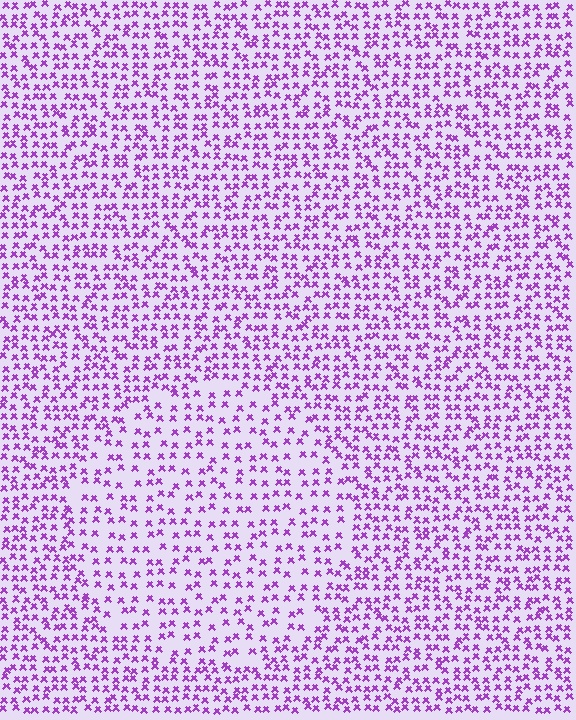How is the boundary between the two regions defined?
The boundary is defined by a change in element density (approximately 1.6x ratio). All elements are the same color, size, and shape.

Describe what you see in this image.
The image contains small purple elements arranged at two different densities. A circle-shaped region is visible where the elements are less densely packed than the surrounding area.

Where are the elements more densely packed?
The elements are more densely packed outside the circle boundary.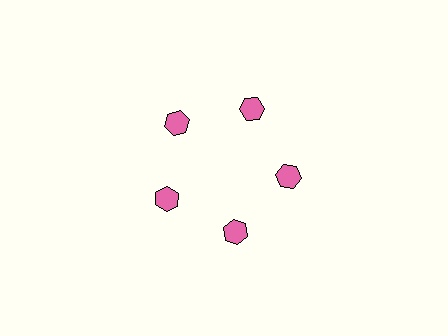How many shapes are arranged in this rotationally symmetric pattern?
There are 5 shapes, arranged in 5 groups of 1.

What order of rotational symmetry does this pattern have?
This pattern has 5-fold rotational symmetry.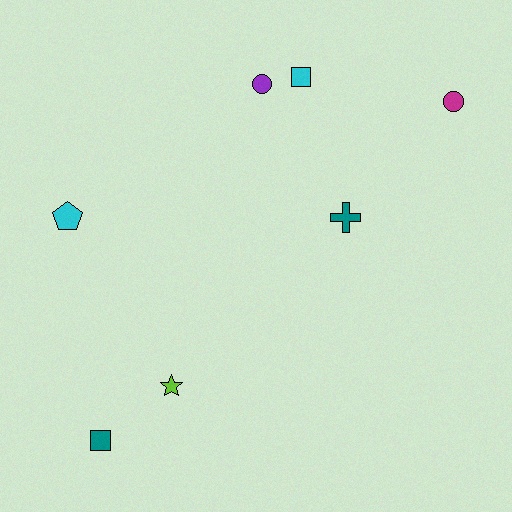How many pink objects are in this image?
There are no pink objects.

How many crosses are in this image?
There is 1 cross.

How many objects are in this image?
There are 7 objects.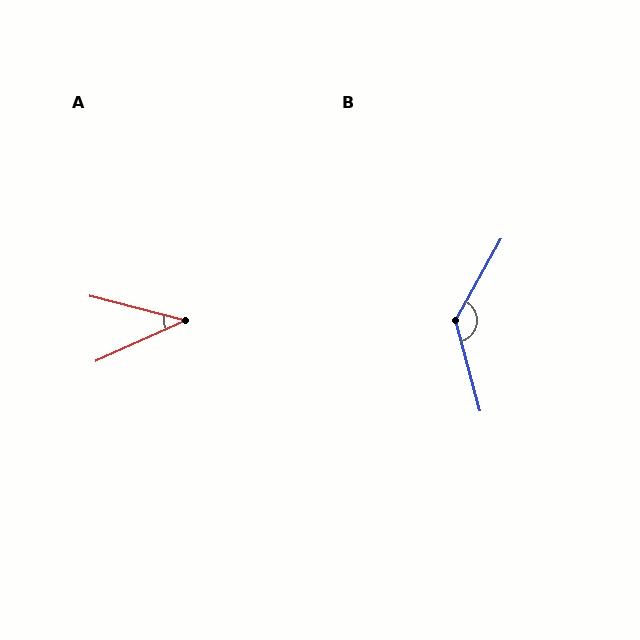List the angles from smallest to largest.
A (38°), B (136°).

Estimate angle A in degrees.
Approximately 38 degrees.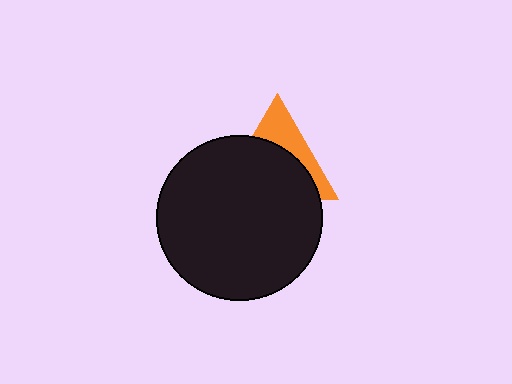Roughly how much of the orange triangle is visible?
A small part of it is visible (roughly 35%).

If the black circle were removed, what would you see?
You would see the complete orange triangle.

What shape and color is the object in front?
The object in front is a black circle.